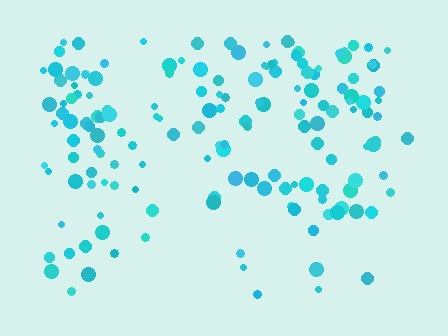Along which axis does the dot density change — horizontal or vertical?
Vertical.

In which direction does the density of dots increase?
From bottom to top, with the top side densest.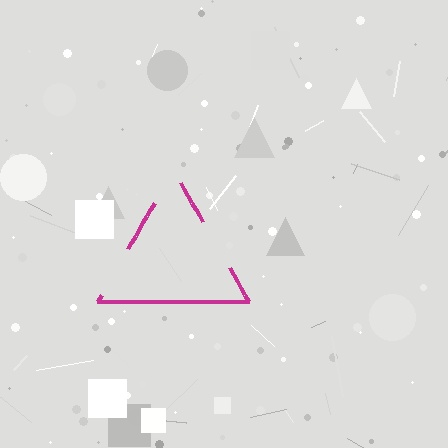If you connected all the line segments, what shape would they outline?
They would outline a triangle.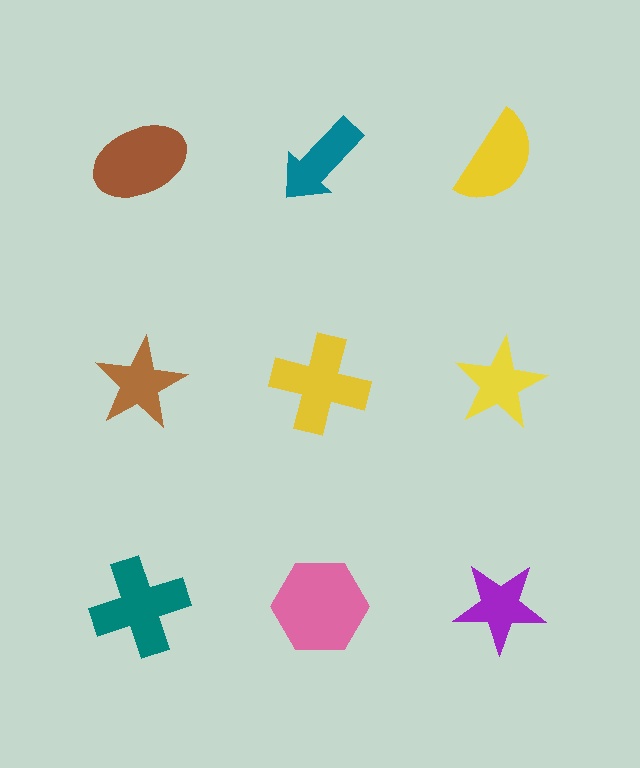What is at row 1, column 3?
A yellow semicircle.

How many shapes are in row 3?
3 shapes.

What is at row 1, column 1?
A brown ellipse.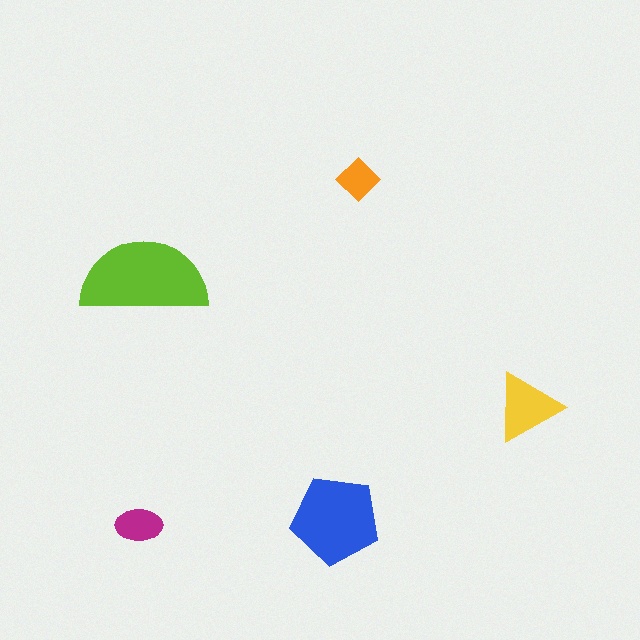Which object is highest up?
The orange diamond is topmost.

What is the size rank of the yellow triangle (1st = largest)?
3rd.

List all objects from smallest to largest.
The orange diamond, the magenta ellipse, the yellow triangle, the blue pentagon, the lime semicircle.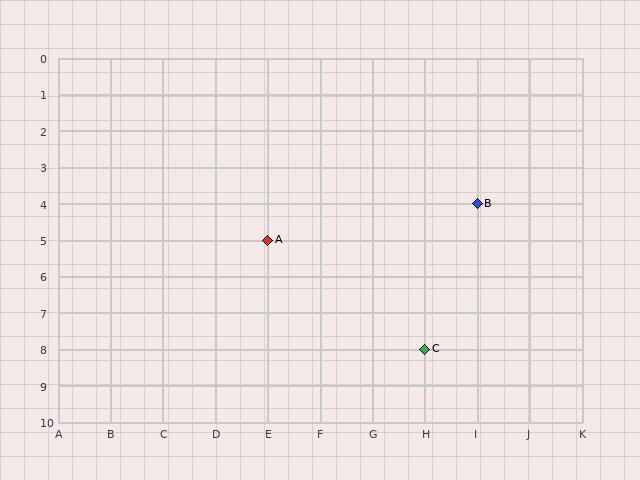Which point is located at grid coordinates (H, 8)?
Point C is at (H, 8).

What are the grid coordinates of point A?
Point A is at grid coordinates (E, 5).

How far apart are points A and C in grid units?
Points A and C are 3 columns and 3 rows apart (about 4.2 grid units diagonally).